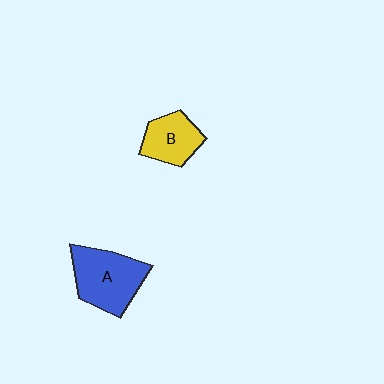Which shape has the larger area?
Shape A (blue).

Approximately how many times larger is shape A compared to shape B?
Approximately 1.6 times.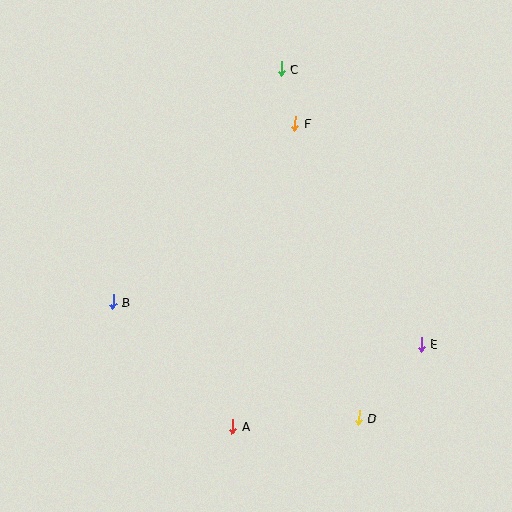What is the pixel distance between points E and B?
The distance between E and B is 311 pixels.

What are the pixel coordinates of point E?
Point E is at (421, 344).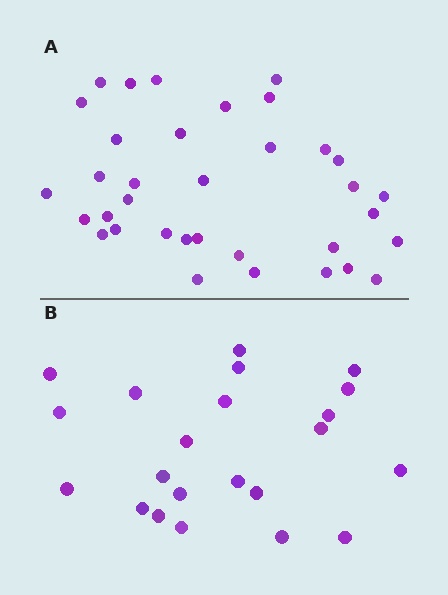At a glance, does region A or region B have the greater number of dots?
Region A (the top region) has more dots.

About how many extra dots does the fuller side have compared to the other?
Region A has approximately 15 more dots than region B.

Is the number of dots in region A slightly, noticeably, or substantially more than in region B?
Region A has substantially more. The ratio is roughly 1.6 to 1.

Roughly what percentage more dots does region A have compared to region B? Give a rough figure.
About 60% more.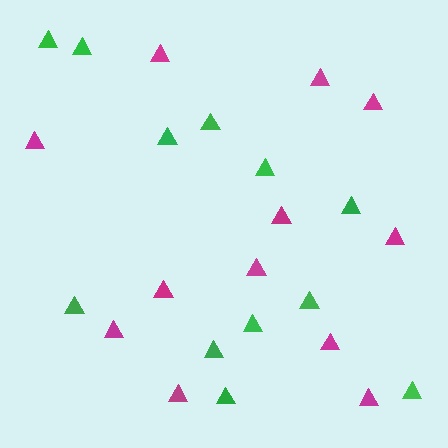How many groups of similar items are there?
There are 2 groups: one group of magenta triangles (12) and one group of green triangles (12).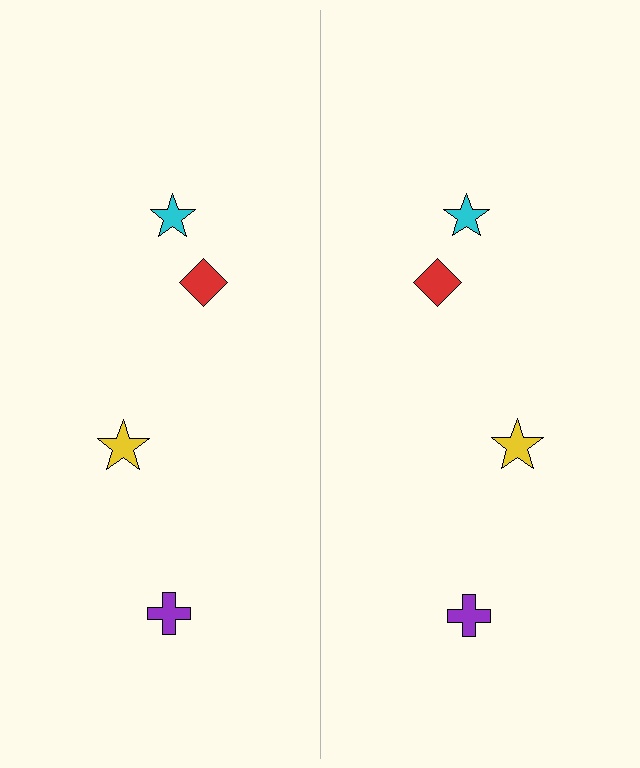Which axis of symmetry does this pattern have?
The pattern has a vertical axis of symmetry running through the center of the image.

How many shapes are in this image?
There are 8 shapes in this image.